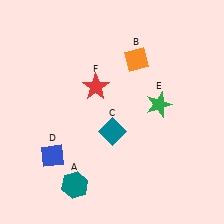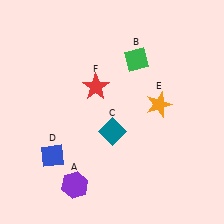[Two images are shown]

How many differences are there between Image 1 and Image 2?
There are 3 differences between the two images.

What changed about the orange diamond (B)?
In Image 1, B is orange. In Image 2, it changed to green.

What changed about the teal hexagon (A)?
In Image 1, A is teal. In Image 2, it changed to purple.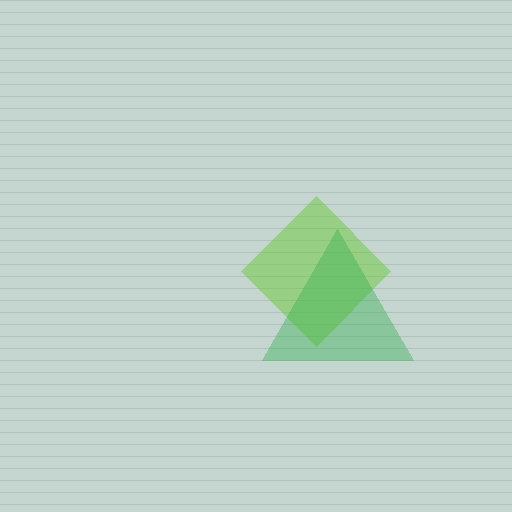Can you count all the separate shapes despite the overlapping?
Yes, there are 2 separate shapes.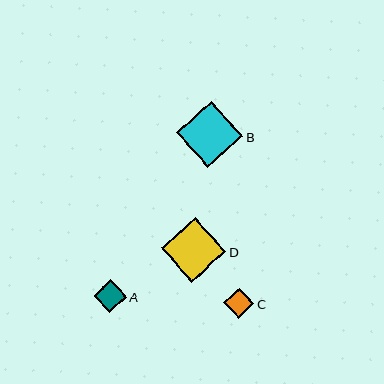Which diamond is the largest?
Diamond B is the largest with a size of approximately 66 pixels.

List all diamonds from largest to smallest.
From largest to smallest: B, D, A, C.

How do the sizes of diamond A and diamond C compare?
Diamond A and diamond C are approximately the same size.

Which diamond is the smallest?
Diamond C is the smallest with a size of approximately 30 pixels.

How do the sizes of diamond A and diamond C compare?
Diamond A and diamond C are approximately the same size.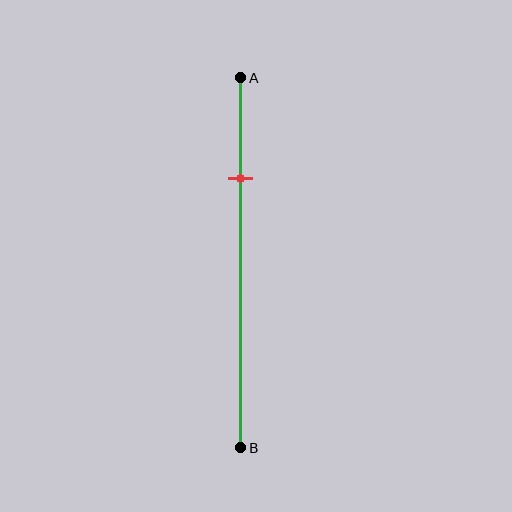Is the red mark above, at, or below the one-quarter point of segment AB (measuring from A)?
The red mark is approximately at the one-quarter point of segment AB.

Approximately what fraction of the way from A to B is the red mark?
The red mark is approximately 25% of the way from A to B.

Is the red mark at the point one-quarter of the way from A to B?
Yes, the mark is approximately at the one-quarter point.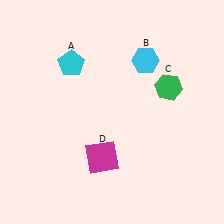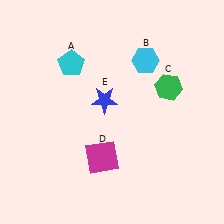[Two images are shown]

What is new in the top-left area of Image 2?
A blue star (E) was added in the top-left area of Image 2.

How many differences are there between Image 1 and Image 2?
There is 1 difference between the two images.